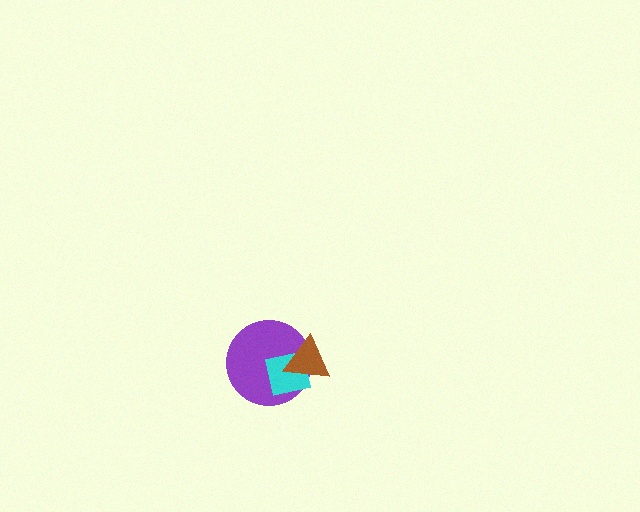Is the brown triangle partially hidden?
No, no other shape covers it.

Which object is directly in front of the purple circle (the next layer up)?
The cyan square is directly in front of the purple circle.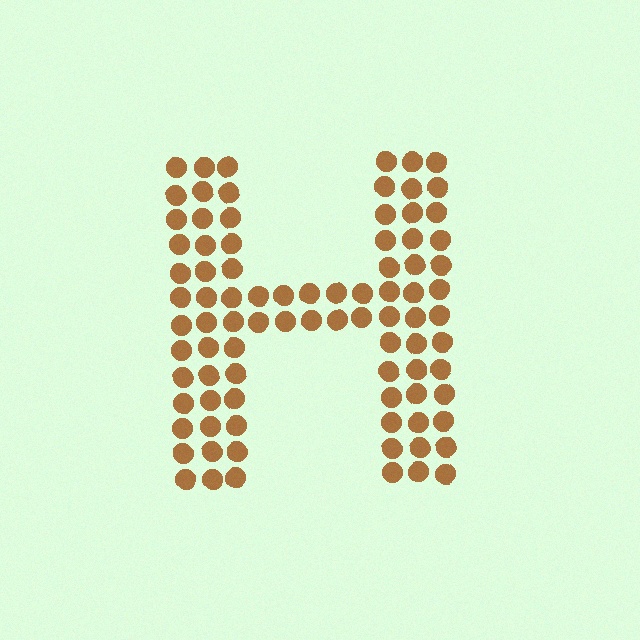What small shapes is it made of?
It is made of small circles.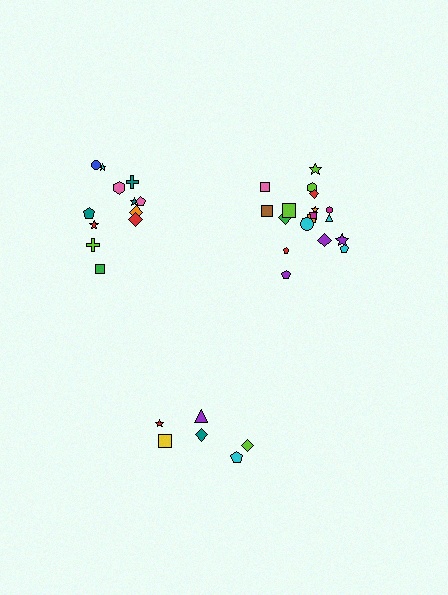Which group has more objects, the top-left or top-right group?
The top-right group.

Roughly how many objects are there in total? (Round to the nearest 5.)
Roughly 35 objects in total.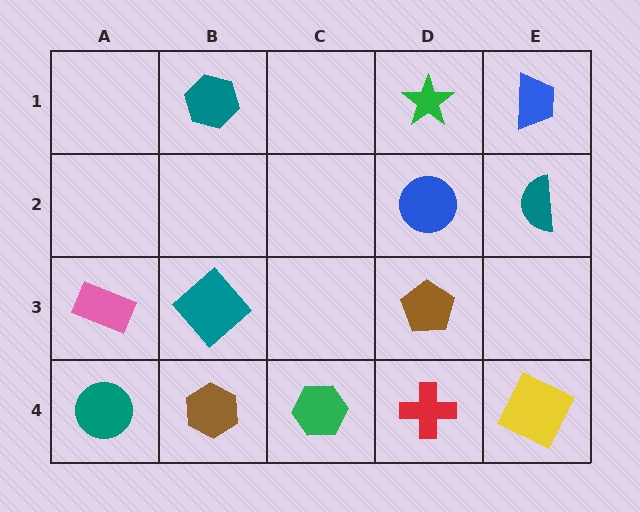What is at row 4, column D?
A red cross.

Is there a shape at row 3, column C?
No, that cell is empty.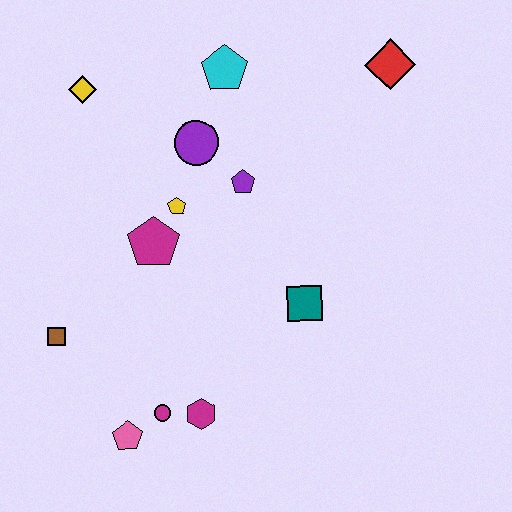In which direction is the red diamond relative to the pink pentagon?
The red diamond is above the pink pentagon.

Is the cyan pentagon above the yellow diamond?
Yes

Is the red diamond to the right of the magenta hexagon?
Yes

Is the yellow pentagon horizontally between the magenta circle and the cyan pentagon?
Yes